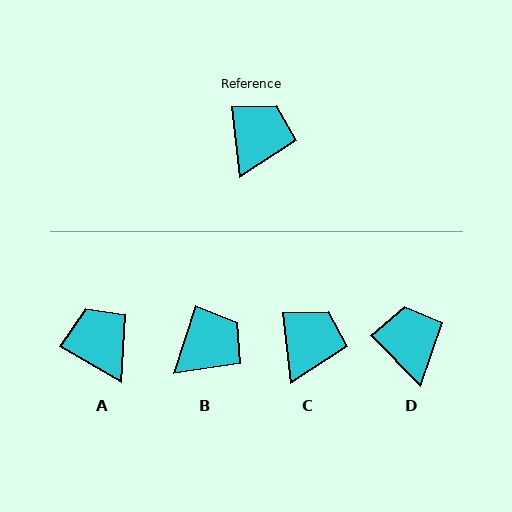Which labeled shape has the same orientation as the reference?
C.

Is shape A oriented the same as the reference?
No, it is off by about 53 degrees.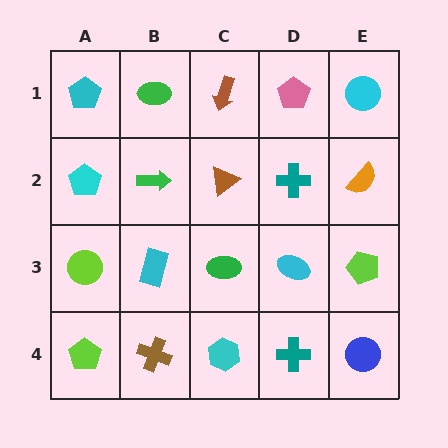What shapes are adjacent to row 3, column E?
An orange semicircle (row 2, column E), a blue circle (row 4, column E), a cyan ellipse (row 3, column D).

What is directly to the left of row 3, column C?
A cyan rectangle.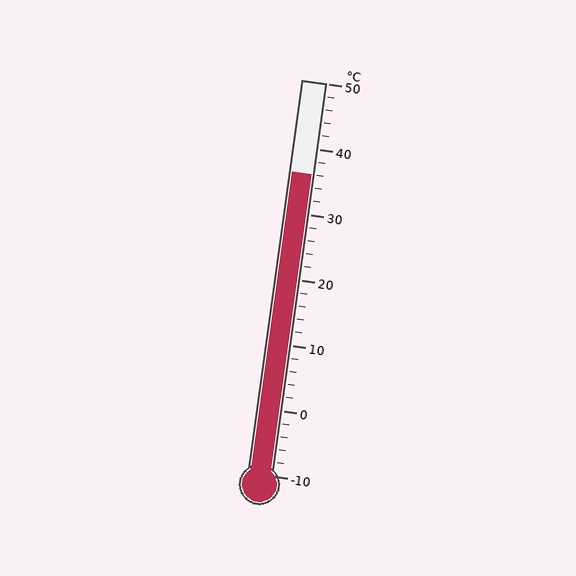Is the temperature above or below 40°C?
The temperature is below 40°C.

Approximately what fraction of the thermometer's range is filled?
The thermometer is filled to approximately 75% of its range.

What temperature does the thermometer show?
The thermometer shows approximately 36°C.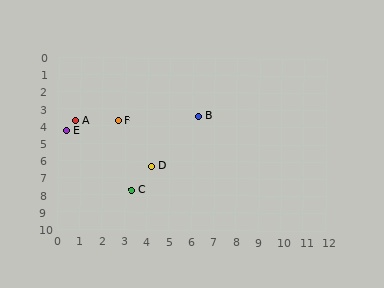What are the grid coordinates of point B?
Point B is at approximately (6.3, 3.4).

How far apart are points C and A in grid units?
Points C and A are about 4.7 grid units apart.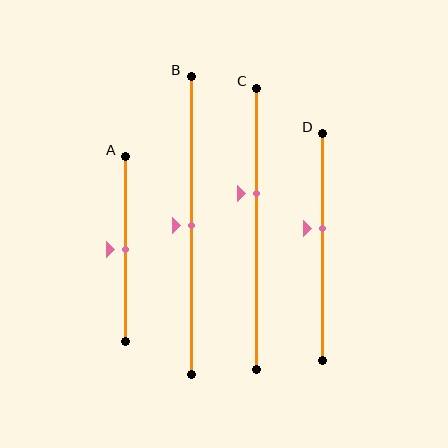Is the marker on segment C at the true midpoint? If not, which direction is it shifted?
No, the marker on segment C is shifted upward by about 12% of the segment length.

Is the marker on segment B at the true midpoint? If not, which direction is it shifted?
Yes, the marker on segment B is at the true midpoint.